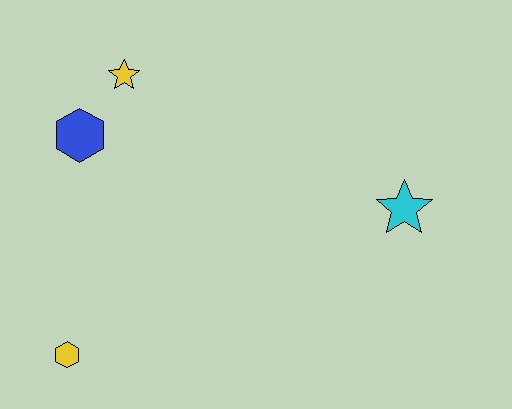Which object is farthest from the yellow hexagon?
The cyan star is farthest from the yellow hexagon.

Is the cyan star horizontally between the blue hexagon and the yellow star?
No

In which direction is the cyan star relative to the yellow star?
The cyan star is to the right of the yellow star.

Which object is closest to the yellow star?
The blue hexagon is closest to the yellow star.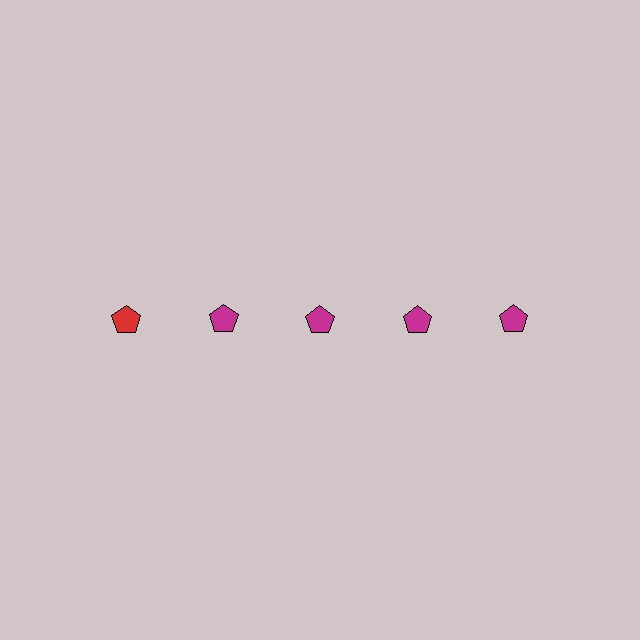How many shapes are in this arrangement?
There are 5 shapes arranged in a grid pattern.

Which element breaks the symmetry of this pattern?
The red pentagon in the top row, leftmost column breaks the symmetry. All other shapes are magenta pentagons.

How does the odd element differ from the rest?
It has a different color: red instead of magenta.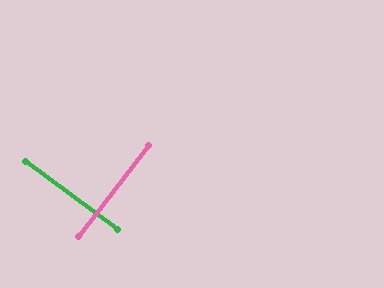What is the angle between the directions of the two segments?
Approximately 89 degrees.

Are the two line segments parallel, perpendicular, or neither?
Perpendicular — they meet at approximately 89°.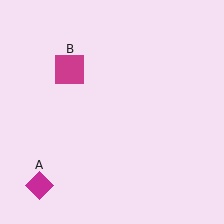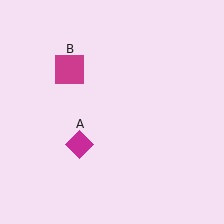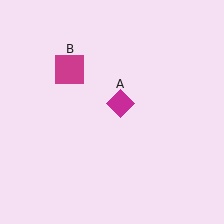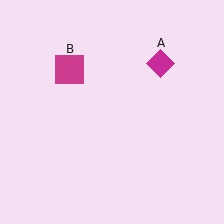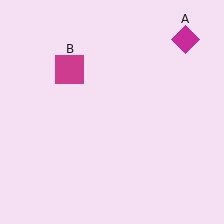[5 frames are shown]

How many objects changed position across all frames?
1 object changed position: magenta diamond (object A).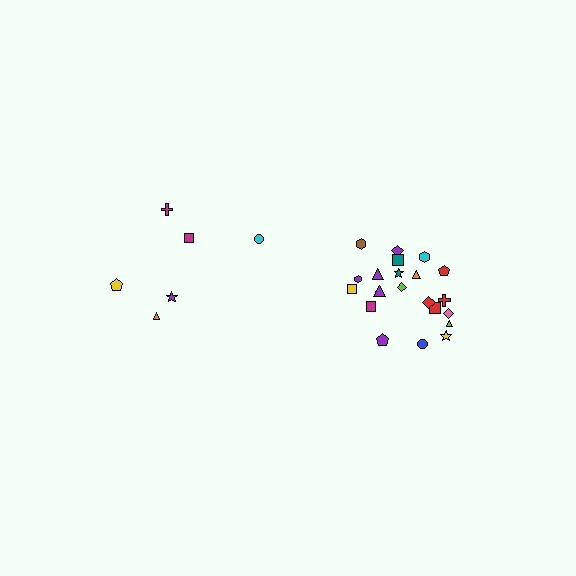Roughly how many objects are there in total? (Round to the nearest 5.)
Roughly 30 objects in total.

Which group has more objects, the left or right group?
The right group.